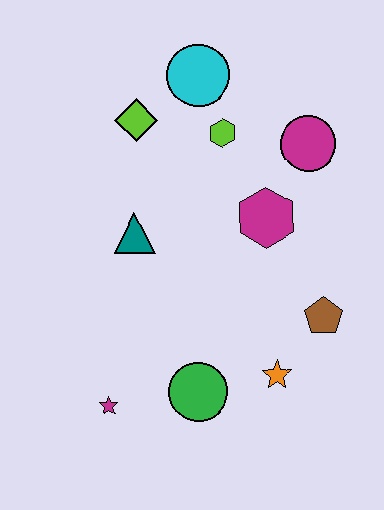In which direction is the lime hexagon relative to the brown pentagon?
The lime hexagon is above the brown pentagon.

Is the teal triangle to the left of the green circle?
Yes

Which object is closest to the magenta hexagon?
The magenta circle is closest to the magenta hexagon.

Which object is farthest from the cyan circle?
The magenta star is farthest from the cyan circle.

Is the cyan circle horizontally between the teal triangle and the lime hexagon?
Yes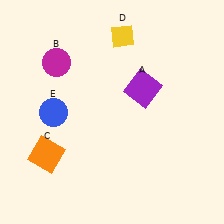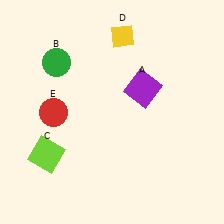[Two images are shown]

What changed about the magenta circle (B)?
In Image 1, B is magenta. In Image 2, it changed to green.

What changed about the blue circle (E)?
In Image 1, E is blue. In Image 2, it changed to red.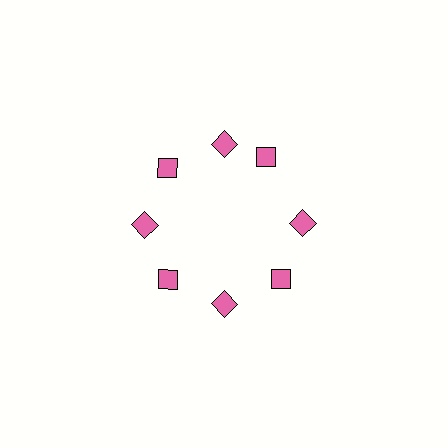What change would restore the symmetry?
The symmetry would be restored by rotating it back into even spacing with its neighbors so that all 8 diamonds sit at equal angles and equal distance from the center.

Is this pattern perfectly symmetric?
No. The 8 pink diamonds are arranged in a ring, but one element near the 2 o'clock position is rotated out of alignment along the ring, breaking the 8-fold rotational symmetry.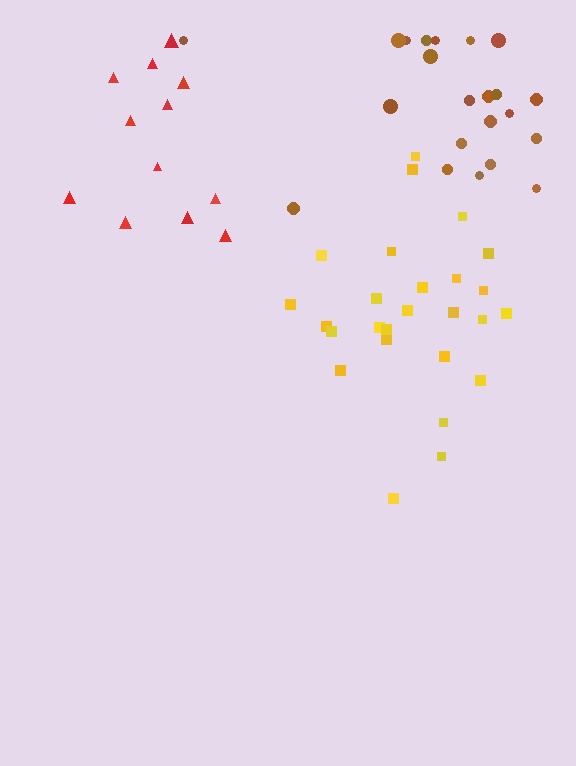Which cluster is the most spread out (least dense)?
Red.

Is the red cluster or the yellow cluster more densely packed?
Yellow.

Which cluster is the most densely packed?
Yellow.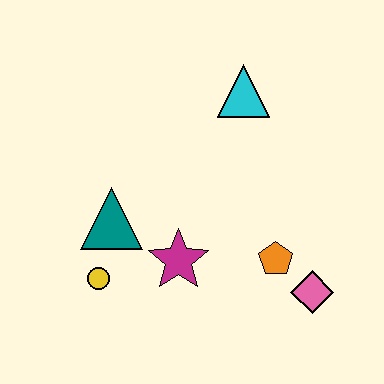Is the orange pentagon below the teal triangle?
Yes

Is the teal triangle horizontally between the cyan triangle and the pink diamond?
No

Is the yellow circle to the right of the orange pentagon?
No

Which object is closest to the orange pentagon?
The pink diamond is closest to the orange pentagon.